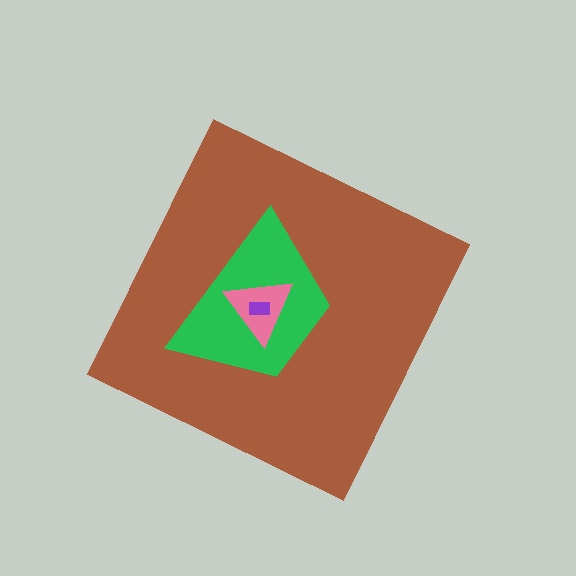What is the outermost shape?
The brown diamond.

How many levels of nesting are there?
4.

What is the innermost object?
The purple rectangle.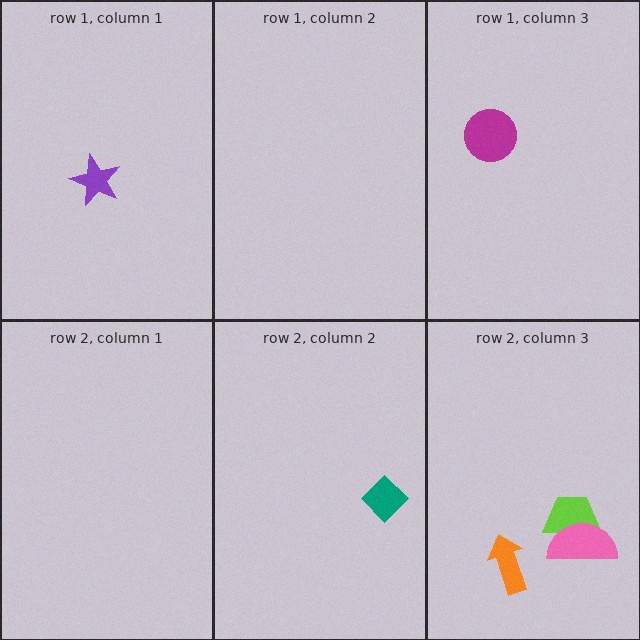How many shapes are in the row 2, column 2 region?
1.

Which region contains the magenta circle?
The row 1, column 3 region.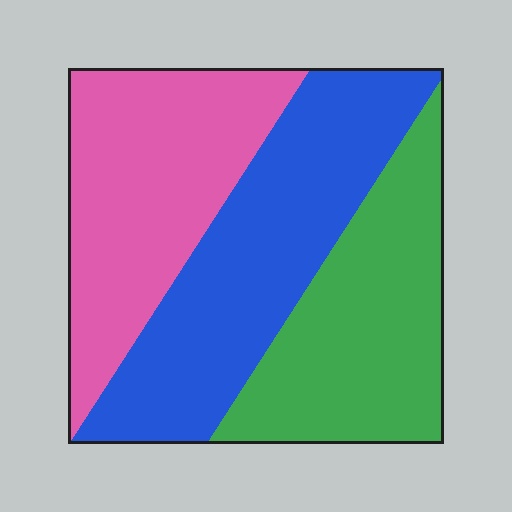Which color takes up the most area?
Blue, at roughly 35%.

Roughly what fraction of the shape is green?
Green takes up between a sixth and a third of the shape.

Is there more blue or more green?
Blue.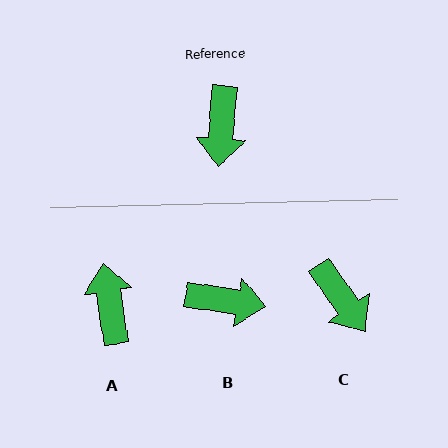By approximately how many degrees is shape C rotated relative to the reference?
Approximately 40 degrees counter-clockwise.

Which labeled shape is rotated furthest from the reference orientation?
A, about 167 degrees away.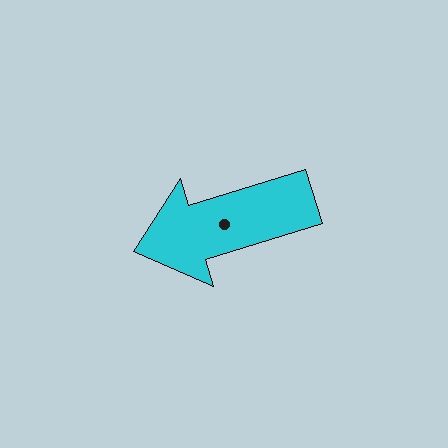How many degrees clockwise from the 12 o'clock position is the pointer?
Approximately 253 degrees.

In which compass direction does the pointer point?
West.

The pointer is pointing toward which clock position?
Roughly 8 o'clock.